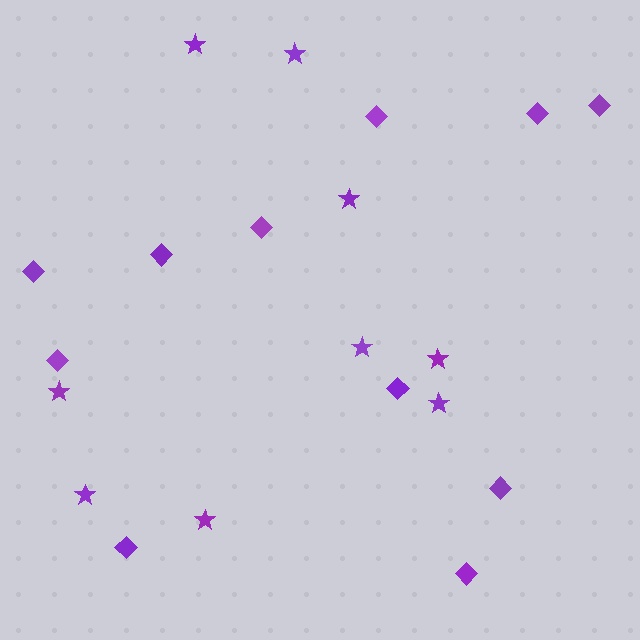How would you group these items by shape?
There are 2 groups: one group of stars (9) and one group of diamonds (11).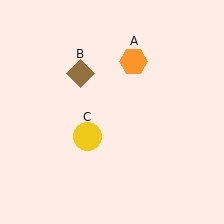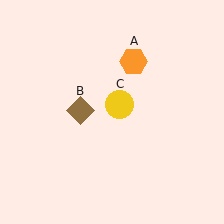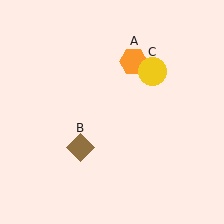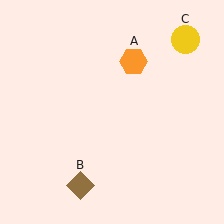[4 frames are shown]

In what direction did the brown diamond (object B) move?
The brown diamond (object B) moved down.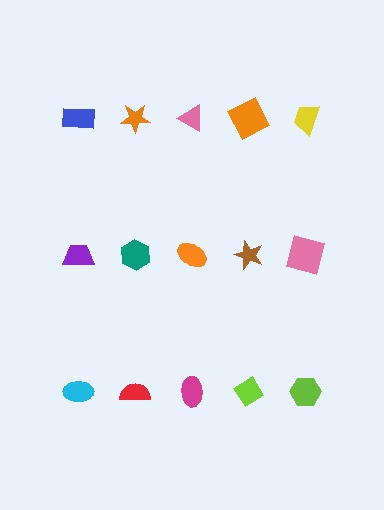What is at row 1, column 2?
An orange star.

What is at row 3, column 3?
A magenta ellipse.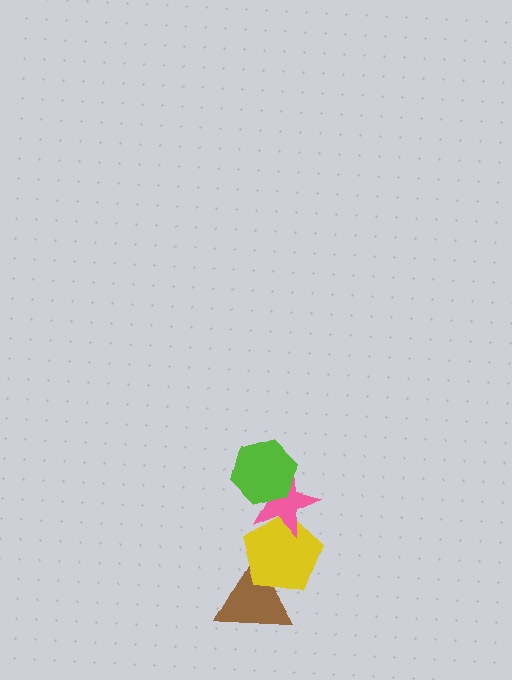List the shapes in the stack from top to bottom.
From top to bottom: the lime hexagon, the pink star, the yellow pentagon, the brown triangle.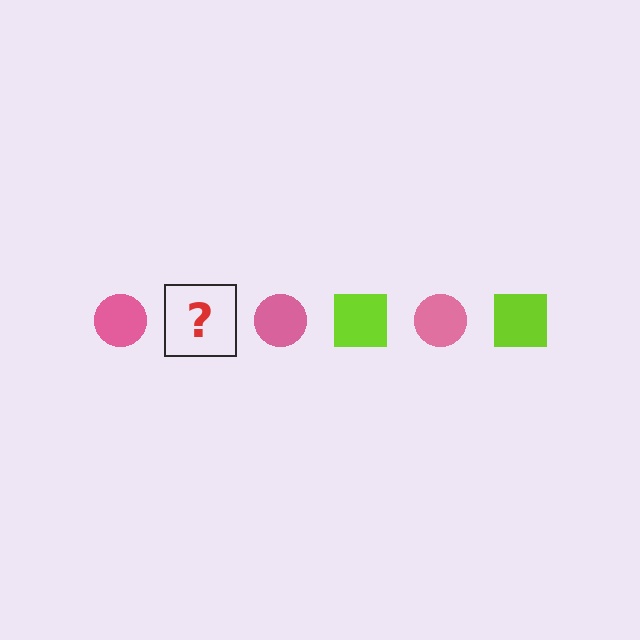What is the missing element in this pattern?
The missing element is a lime square.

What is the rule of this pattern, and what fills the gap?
The rule is that the pattern alternates between pink circle and lime square. The gap should be filled with a lime square.